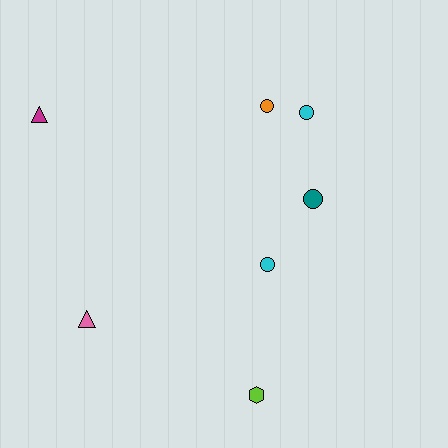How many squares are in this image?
There are no squares.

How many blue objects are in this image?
There are no blue objects.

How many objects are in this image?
There are 7 objects.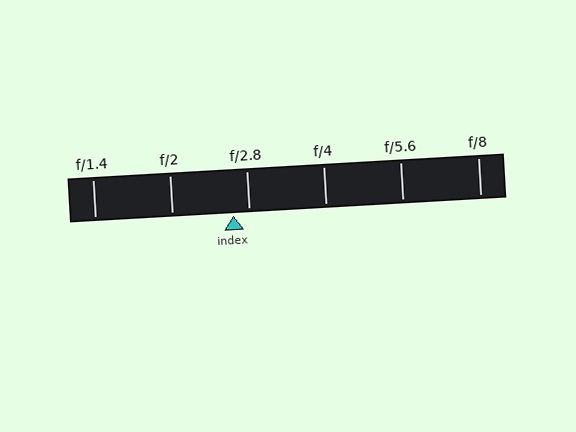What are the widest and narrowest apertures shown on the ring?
The widest aperture shown is f/1.4 and the narrowest is f/8.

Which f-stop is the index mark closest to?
The index mark is closest to f/2.8.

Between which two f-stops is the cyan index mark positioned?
The index mark is between f/2 and f/2.8.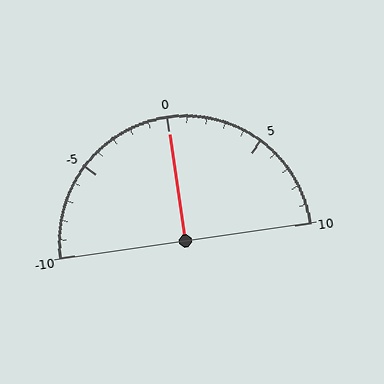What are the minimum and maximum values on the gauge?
The gauge ranges from -10 to 10.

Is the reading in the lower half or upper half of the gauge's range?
The reading is in the upper half of the range (-10 to 10).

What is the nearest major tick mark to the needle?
The nearest major tick mark is 0.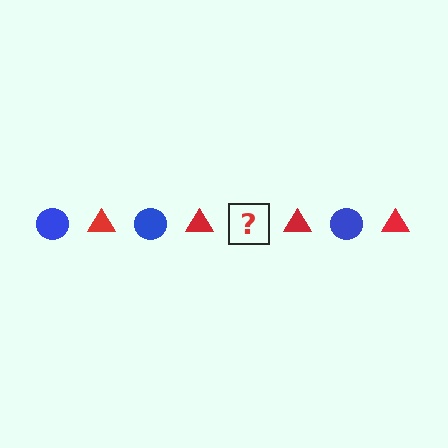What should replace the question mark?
The question mark should be replaced with a blue circle.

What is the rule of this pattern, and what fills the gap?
The rule is that the pattern alternates between blue circle and red triangle. The gap should be filled with a blue circle.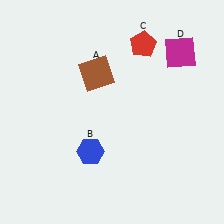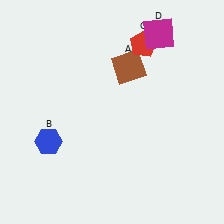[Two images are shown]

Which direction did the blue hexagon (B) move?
The blue hexagon (B) moved left.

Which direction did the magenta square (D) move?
The magenta square (D) moved left.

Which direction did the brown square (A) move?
The brown square (A) moved right.